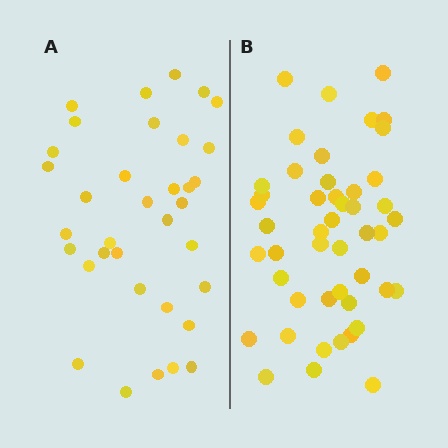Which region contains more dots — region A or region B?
Region B (the right region) has more dots.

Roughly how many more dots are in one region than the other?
Region B has roughly 12 or so more dots than region A.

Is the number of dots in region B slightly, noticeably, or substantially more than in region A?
Region B has noticeably more, but not dramatically so. The ratio is roughly 1.3 to 1.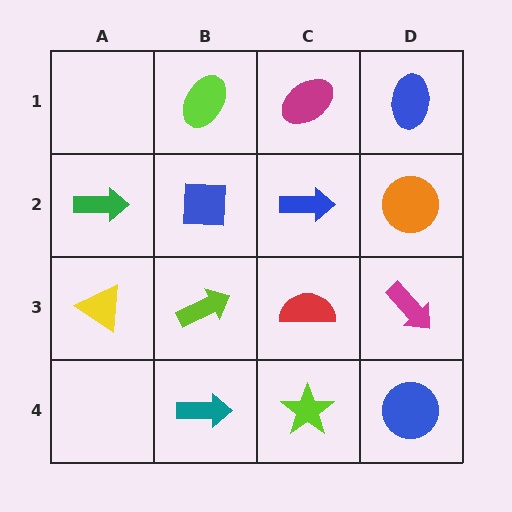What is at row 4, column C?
A lime star.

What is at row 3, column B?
A lime arrow.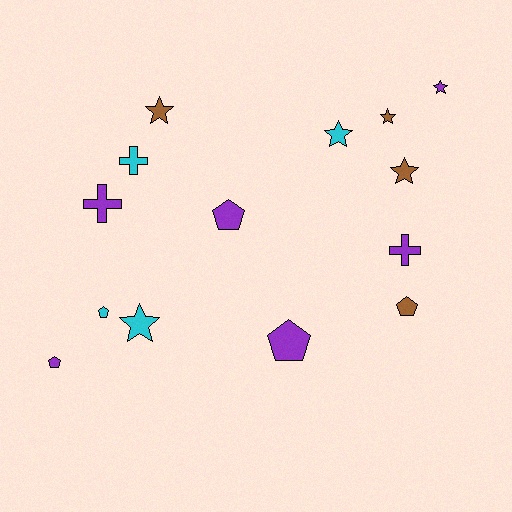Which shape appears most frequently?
Star, with 6 objects.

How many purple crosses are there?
There are 2 purple crosses.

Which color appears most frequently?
Purple, with 6 objects.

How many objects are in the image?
There are 14 objects.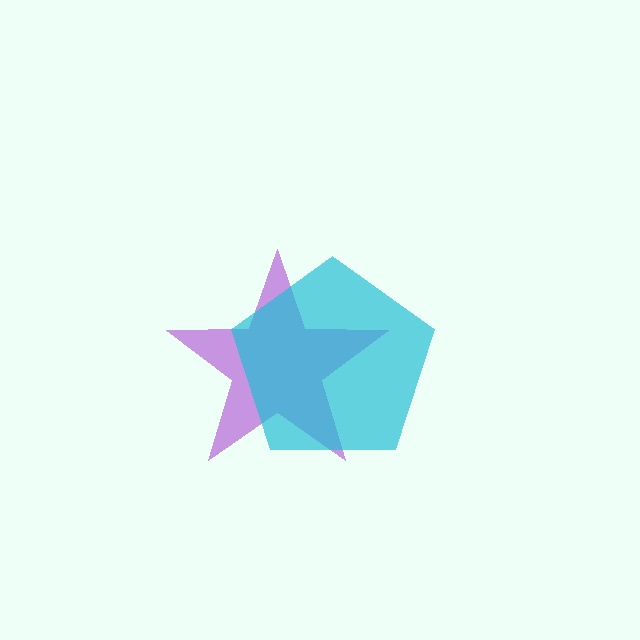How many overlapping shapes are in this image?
There are 2 overlapping shapes in the image.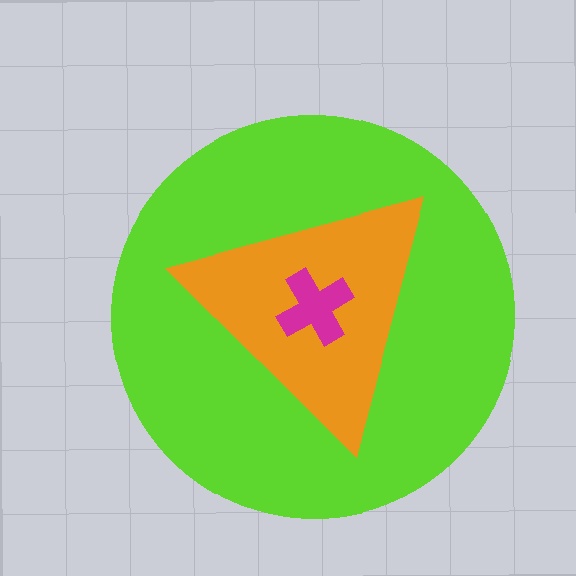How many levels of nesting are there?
3.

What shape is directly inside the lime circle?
The orange triangle.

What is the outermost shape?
The lime circle.